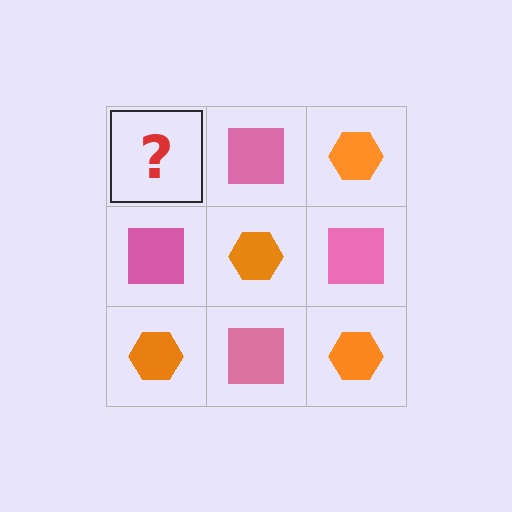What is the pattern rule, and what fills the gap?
The rule is that it alternates orange hexagon and pink square in a checkerboard pattern. The gap should be filled with an orange hexagon.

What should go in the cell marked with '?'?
The missing cell should contain an orange hexagon.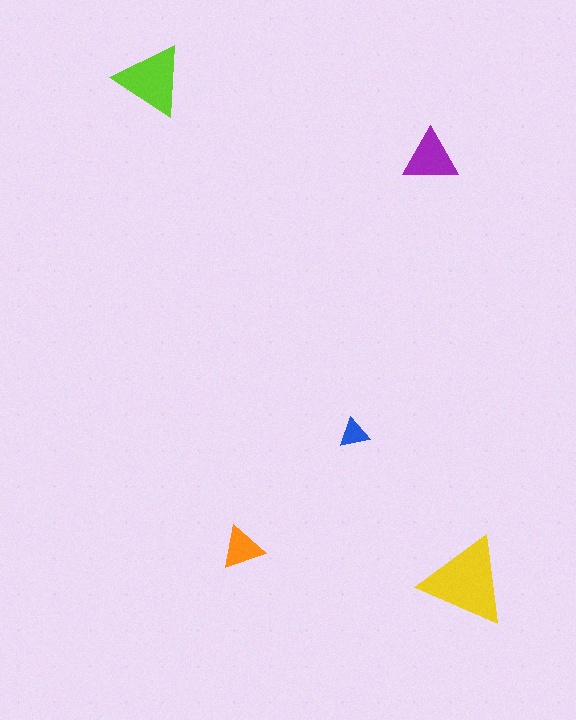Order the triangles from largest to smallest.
the yellow one, the lime one, the purple one, the orange one, the blue one.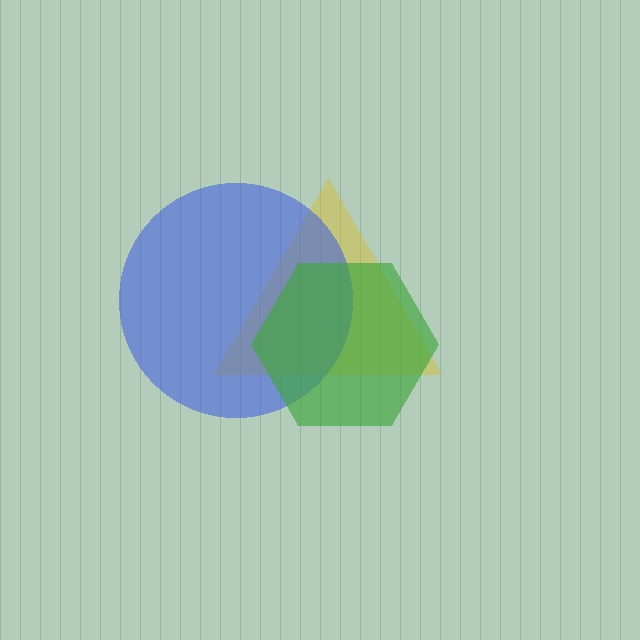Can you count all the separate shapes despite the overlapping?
Yes, there are 3 separate shapes.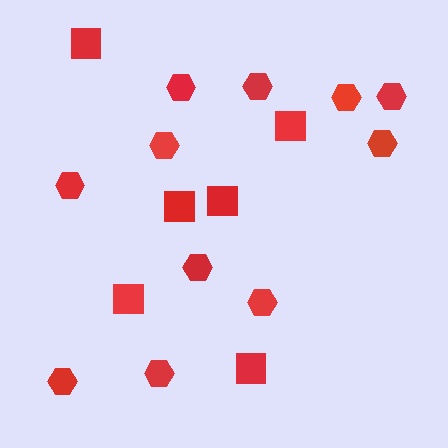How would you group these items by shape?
There are 2 groups: one group of squares (6) and one group of hexagons (11).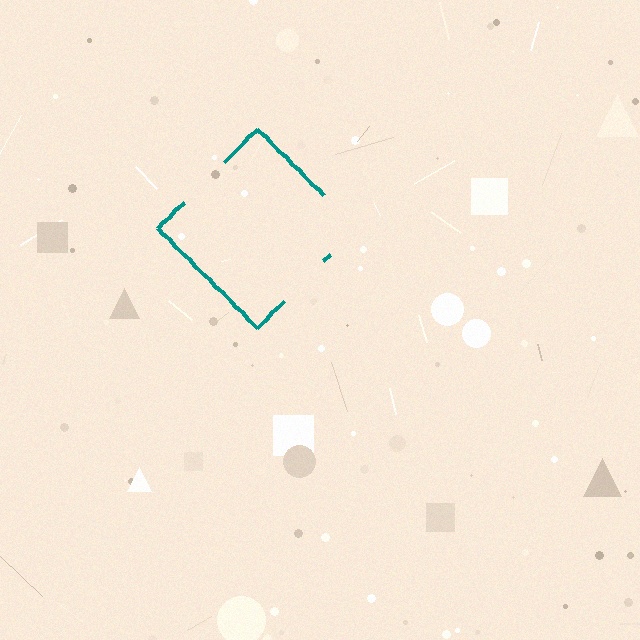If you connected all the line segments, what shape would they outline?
They would outline a diamond.